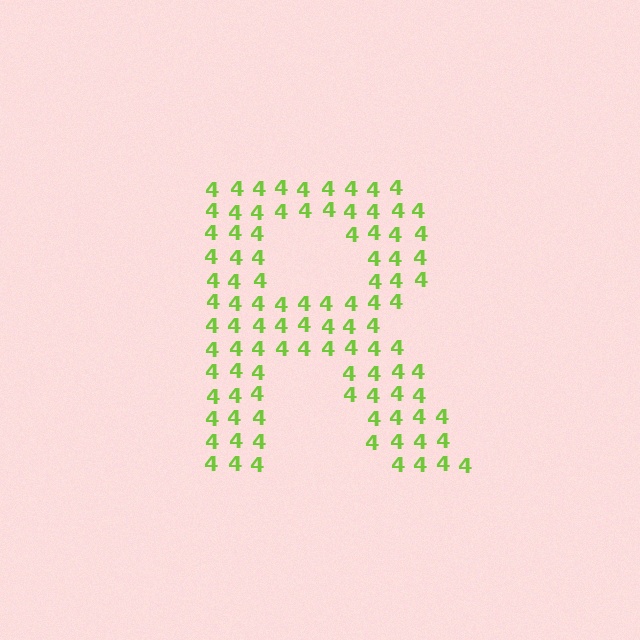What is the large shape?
The large shape is the letter R.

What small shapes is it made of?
It is made of small digit 4's.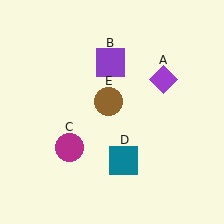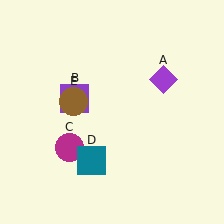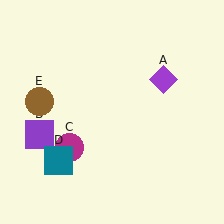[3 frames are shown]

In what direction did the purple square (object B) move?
The purple square (object B) moved down and to the left.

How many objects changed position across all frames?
3 objects changed position: purple square (object B), teal square (object D), brown circle (object E).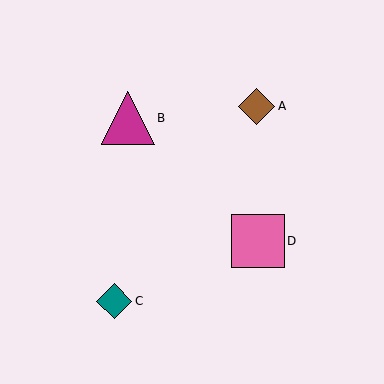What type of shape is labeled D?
Shape D is a pink square.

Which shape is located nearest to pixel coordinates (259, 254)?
The pink square (labeled D) at (258, 241) is nearest to that location.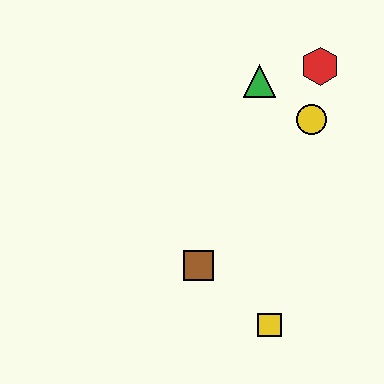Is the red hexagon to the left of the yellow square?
No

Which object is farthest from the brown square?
The red hexagon is farthest from the brown square.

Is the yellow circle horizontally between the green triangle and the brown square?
No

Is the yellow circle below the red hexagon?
Yes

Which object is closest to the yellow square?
The brown square is closest to the yellow square.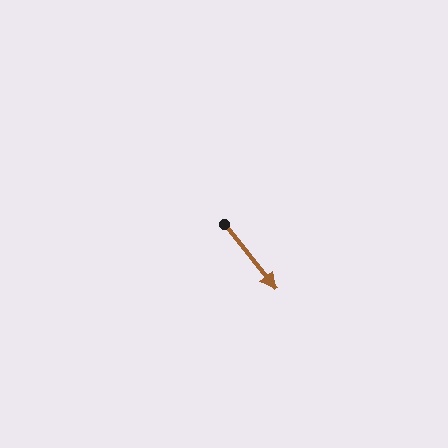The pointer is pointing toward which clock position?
Roughly 5 o'clock.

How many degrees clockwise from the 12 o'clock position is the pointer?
Approximately 141 degrees.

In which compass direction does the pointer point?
Southeast.